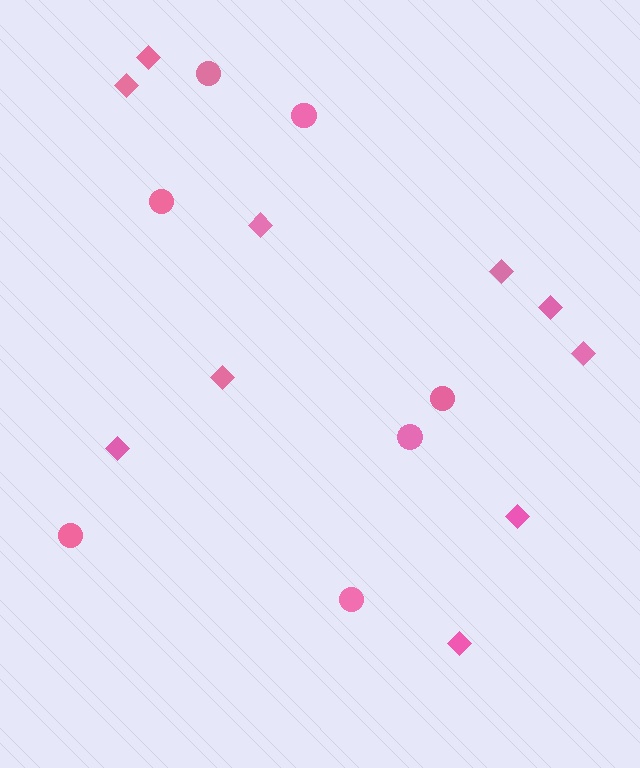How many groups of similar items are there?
There are 2 groups: one group of circles (7) and one group of diamonds (10).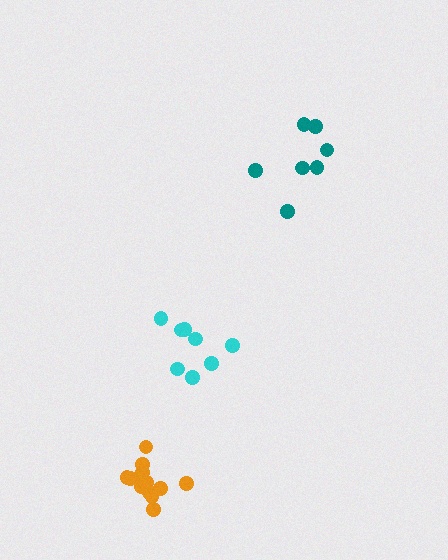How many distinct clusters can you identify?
There are 3 distinct clusters.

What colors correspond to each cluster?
The clusters are colored: cyan, orange, teal.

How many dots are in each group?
Group 1: 8 dots, Group 2: 13 dots, Group 3: 7 dots (28 total).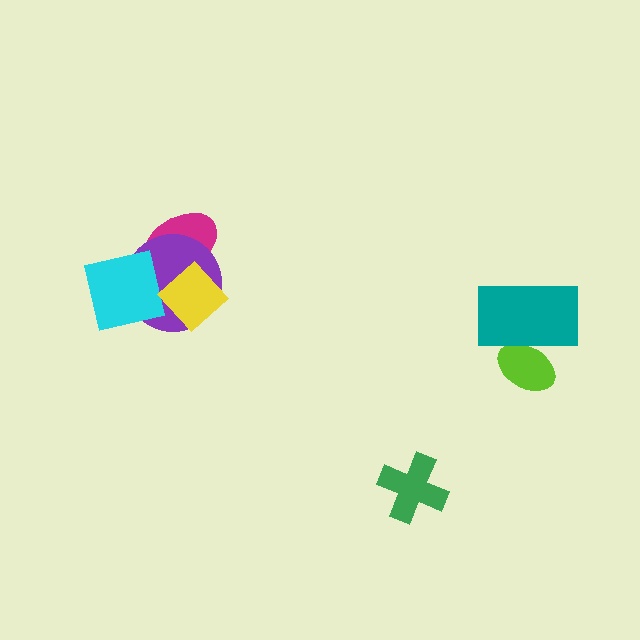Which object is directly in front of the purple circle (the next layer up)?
The cyan square is directly in front of the purple circle.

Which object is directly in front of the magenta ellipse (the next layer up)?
The purple circle is directly in front of the magenta ellipse.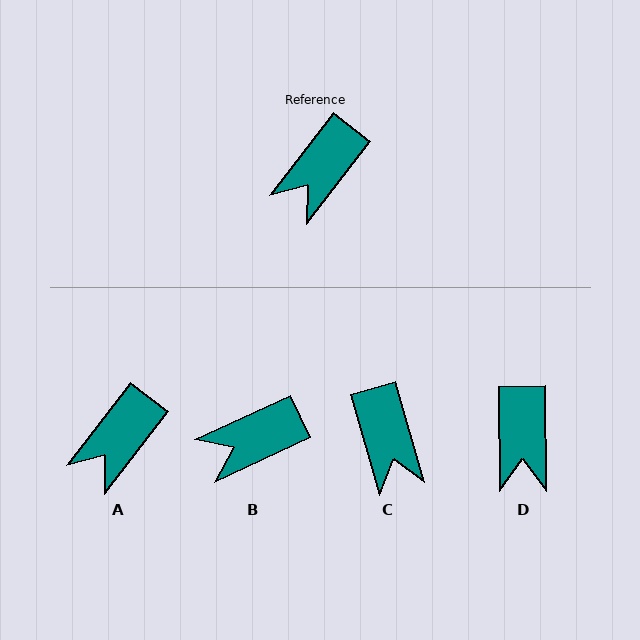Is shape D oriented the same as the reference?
No, it is off by about 38 degrees.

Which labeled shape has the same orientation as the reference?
A.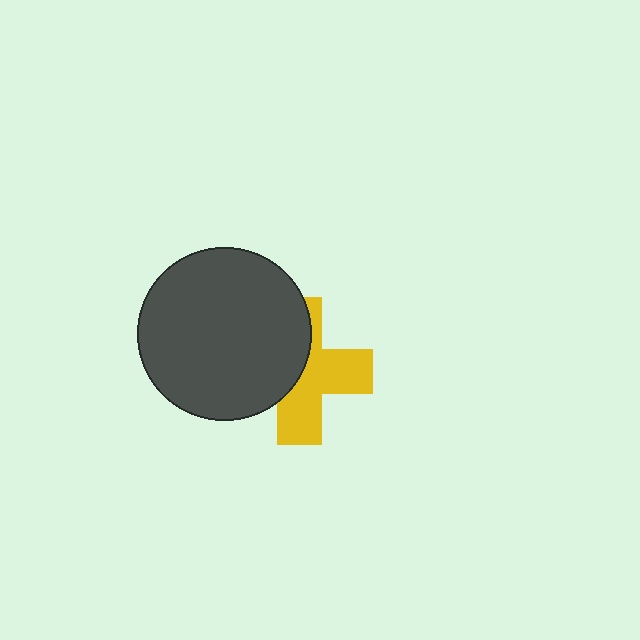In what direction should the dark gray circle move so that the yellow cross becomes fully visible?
The dark gray circle should move left. That is the shortest direction to clear the overlap and leave the yellow cross fully visible.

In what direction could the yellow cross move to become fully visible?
The yellow cross could move right. That would shift it out from behind the dark gray circle entirely.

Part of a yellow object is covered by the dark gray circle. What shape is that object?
It is a cross.